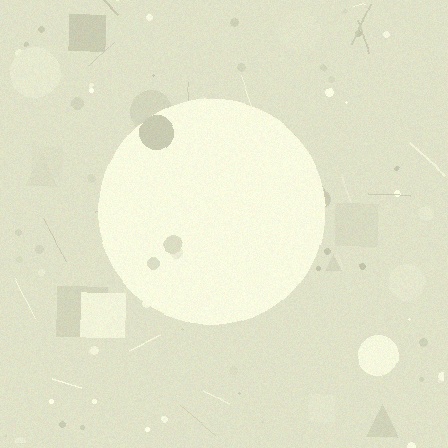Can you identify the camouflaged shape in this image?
The camouflaged shape is a circle.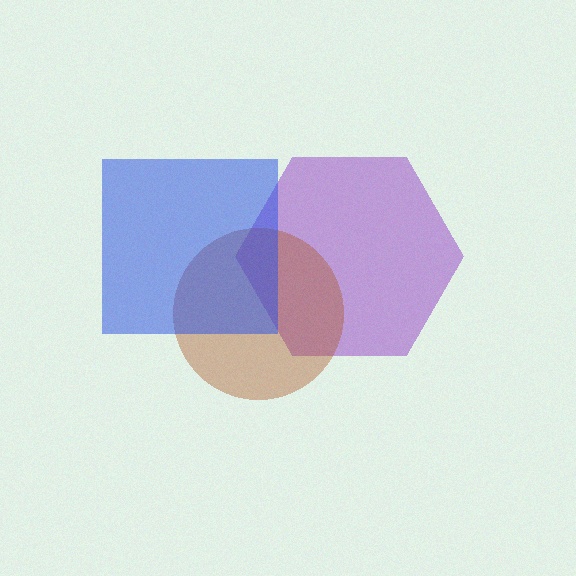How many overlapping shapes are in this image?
There are 3 overlapping shapes in the image.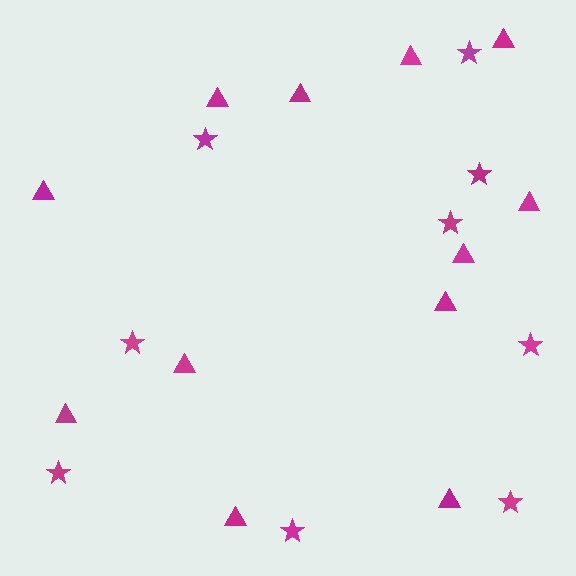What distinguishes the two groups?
There are 2 groups: one group of stars (9) and one group of triangles (12).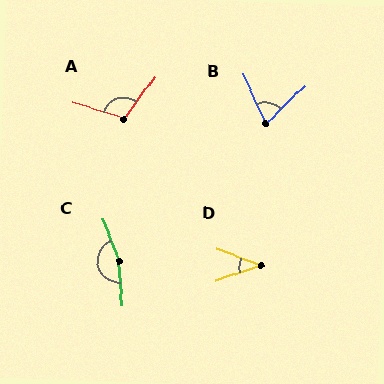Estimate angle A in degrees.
Approximately 109 degrees.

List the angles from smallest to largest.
D (39°), B (69°), A (109°), C (163°).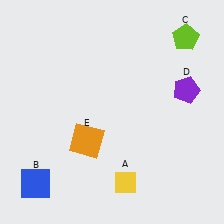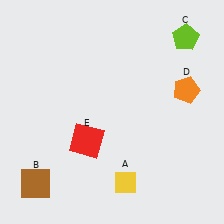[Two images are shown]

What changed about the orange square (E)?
In Image 1, E is orange. In Image 2, it changed to red.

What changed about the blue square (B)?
In Image 1, B is blue. In Image 2, it changed to brown.